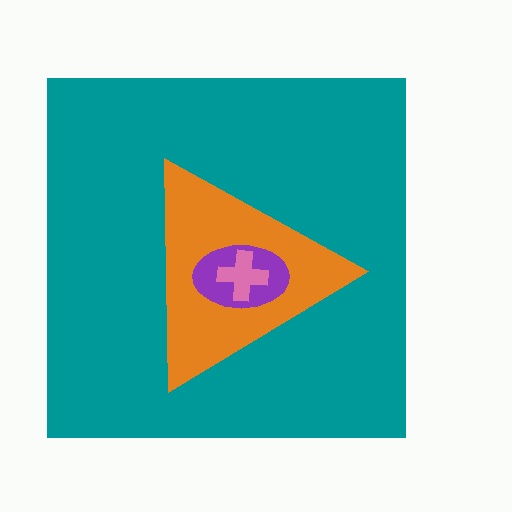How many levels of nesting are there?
4.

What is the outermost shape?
The teal square.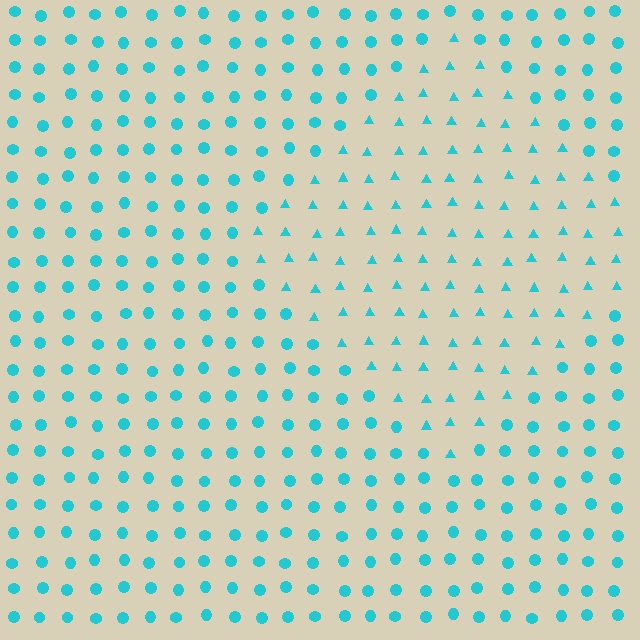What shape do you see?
I see a diamond.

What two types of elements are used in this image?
The image uses triangles inside the diamond region and circles outside it.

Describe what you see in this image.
The image is filled with small cyan elements arranged in a uniform grid. A diamond-shaped region contains triangles, while the surrounding area contains circles. The boundary is defined purely by the change in element shape.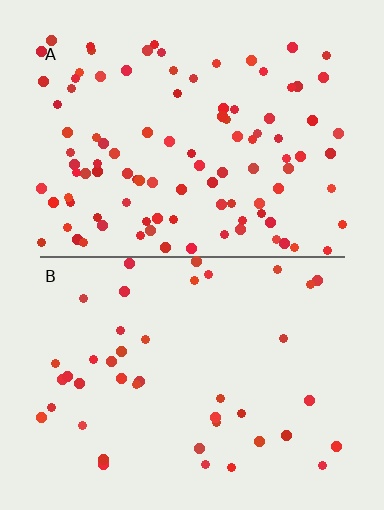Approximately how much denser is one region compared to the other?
Approximately 2.4× — region A over region B.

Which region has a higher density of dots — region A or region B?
A (the top).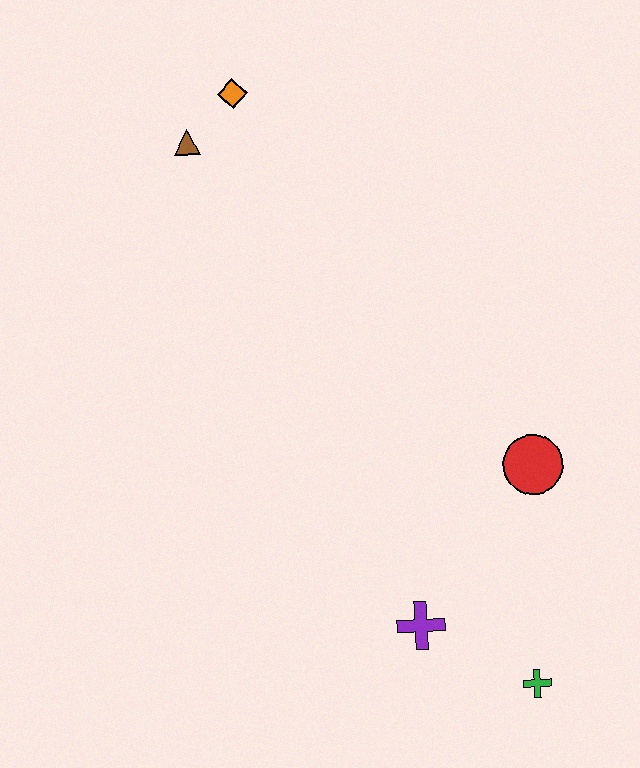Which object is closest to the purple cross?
The green cross is closest to the purple cross.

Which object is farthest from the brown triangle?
The green cross is farthest from the brown triangle.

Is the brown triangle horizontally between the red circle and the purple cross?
No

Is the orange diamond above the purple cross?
Yes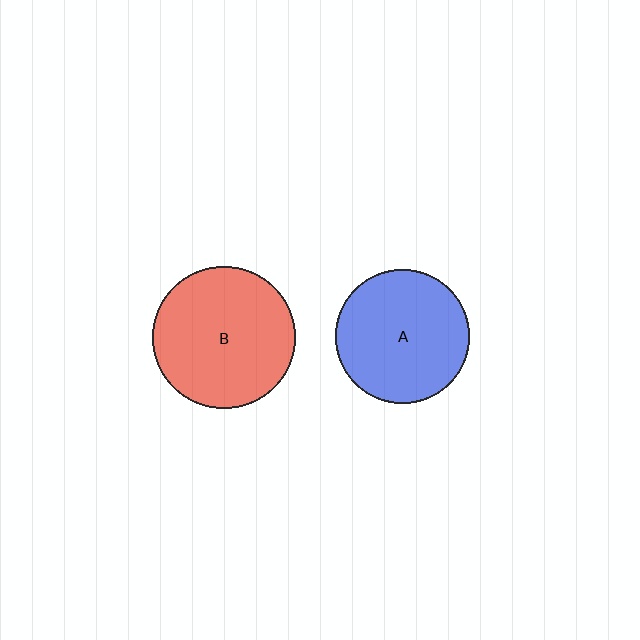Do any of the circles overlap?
No, none of the circles overlap.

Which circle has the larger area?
Circle B (red).